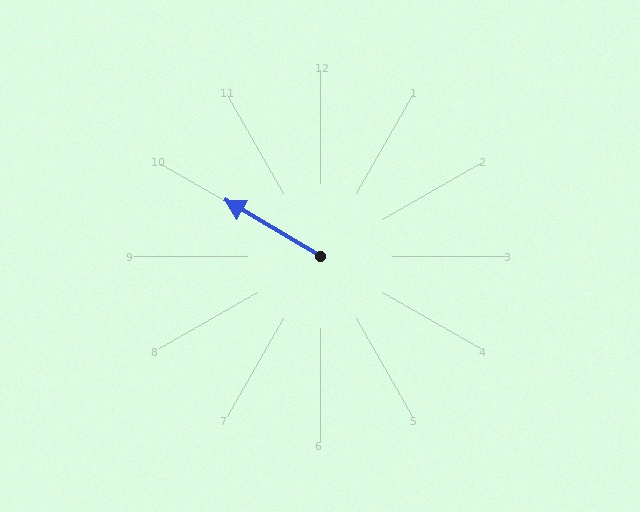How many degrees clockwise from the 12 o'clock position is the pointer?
Approximately 301 degrees.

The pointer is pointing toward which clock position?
Roughly 10 o'clock.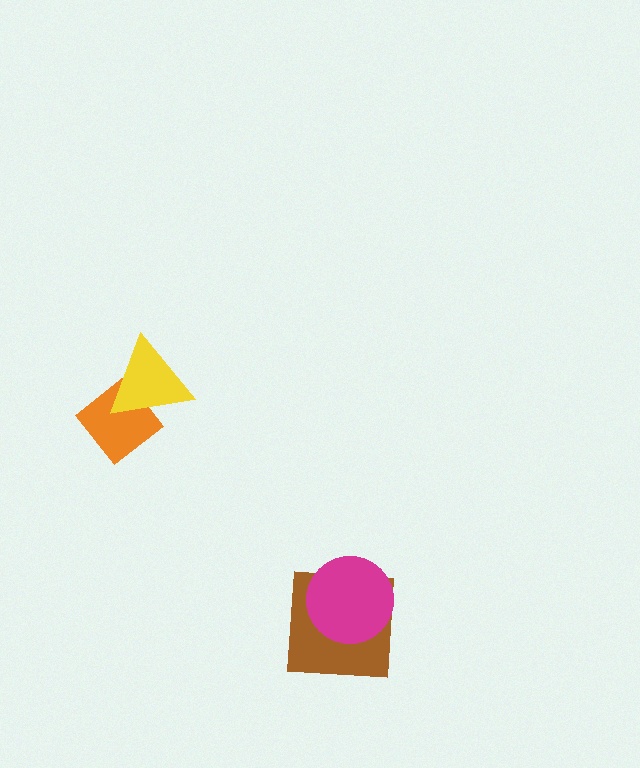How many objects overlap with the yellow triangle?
1 object overlaps with the yellow triangle.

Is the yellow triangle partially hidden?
No, no other shape covers it.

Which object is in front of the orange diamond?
The yellow triangle is in front of the orange diamond.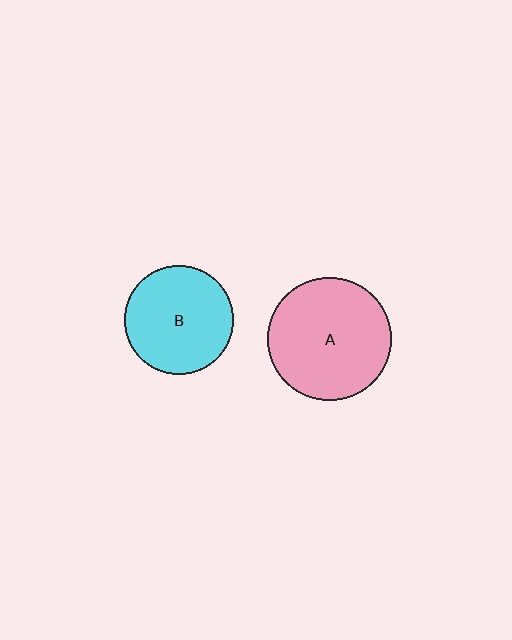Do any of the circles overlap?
No, none of the circles overlap.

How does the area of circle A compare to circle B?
Approximately 1.3 times.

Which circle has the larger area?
Circle A (pink).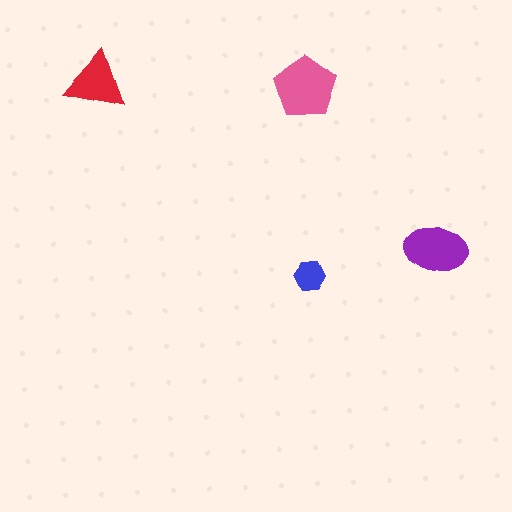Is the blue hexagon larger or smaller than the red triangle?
Smaller.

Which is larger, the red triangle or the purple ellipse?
The purple ellipse.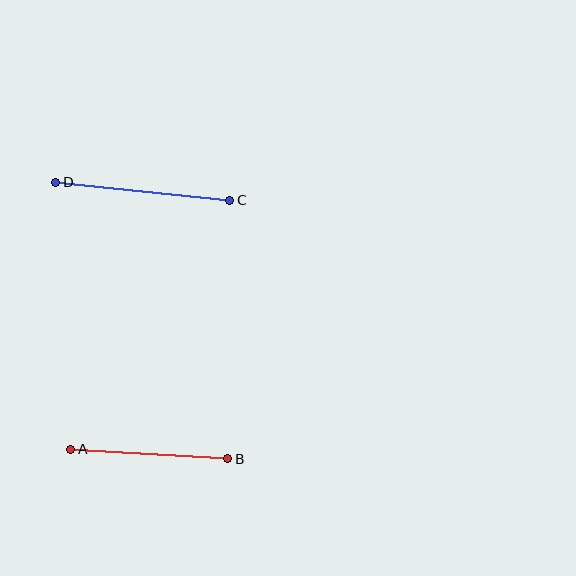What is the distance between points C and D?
The distance is approximately 175 pixels.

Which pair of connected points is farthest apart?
Points C and D are farthest apart.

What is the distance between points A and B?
The distance is approximately 157 pixels.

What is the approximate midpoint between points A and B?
The midpoint is at approximately (149, 454) pixels.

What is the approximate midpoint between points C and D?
The midpoint is at approximately (143, 191) pixels.